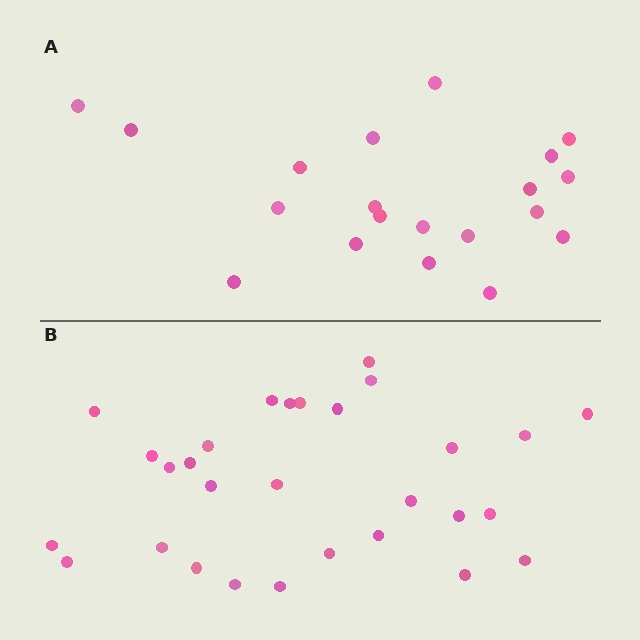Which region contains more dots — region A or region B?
Region B (the bottom region) has more dots.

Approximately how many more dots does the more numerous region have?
Region B has roughly 8 or so more dots than region A.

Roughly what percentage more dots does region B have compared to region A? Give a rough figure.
About 45% more.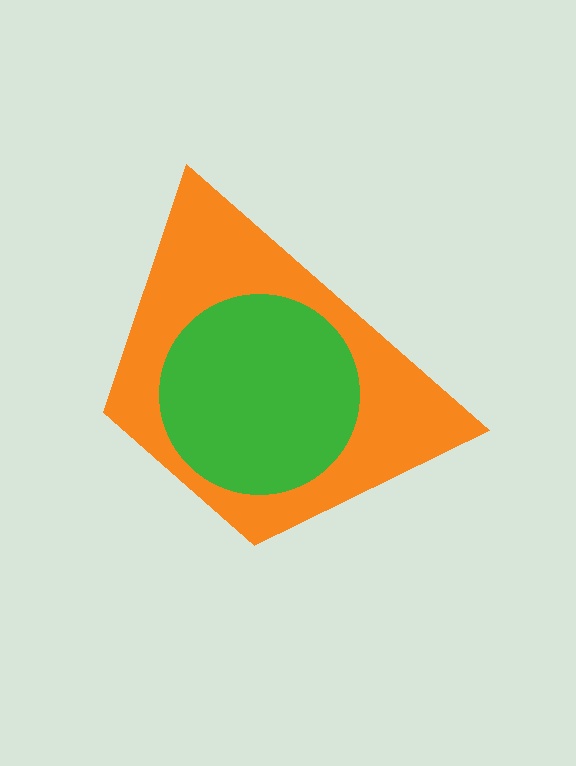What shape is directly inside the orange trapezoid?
The green circle.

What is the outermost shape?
The orange trapezoid.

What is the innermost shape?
The green circle.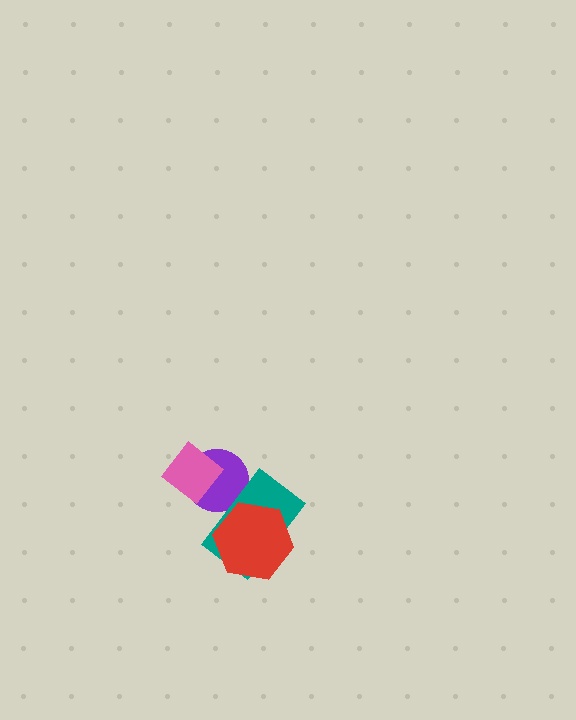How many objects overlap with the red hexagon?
1 object overlaps with the red hexagon.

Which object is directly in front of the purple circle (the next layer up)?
The teal rectangle is directly in front of the purple circle.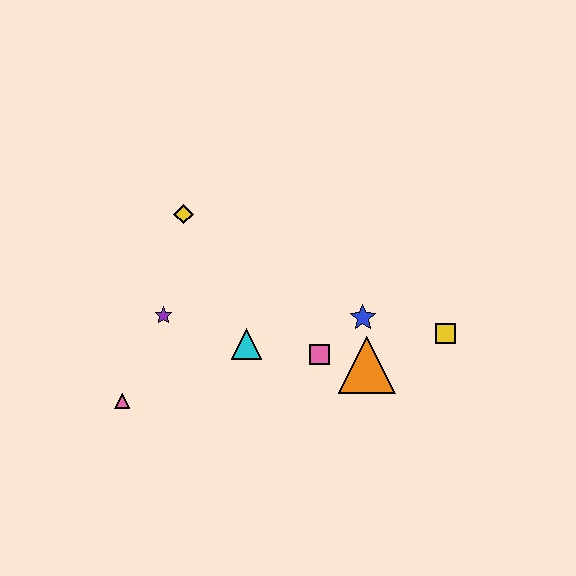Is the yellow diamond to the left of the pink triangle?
No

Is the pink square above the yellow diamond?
No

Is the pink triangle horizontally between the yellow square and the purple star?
No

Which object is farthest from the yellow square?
The pink triangle is farthest from the yellow square.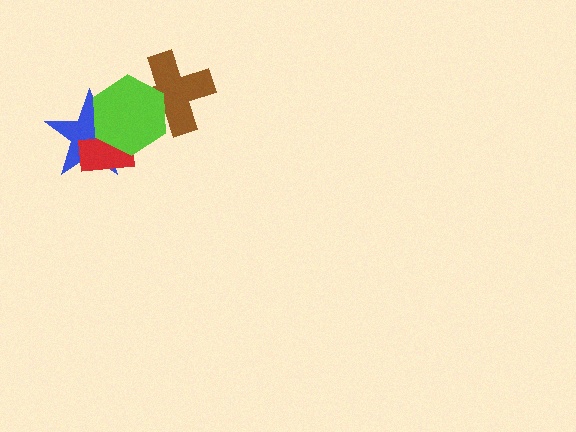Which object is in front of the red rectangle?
The lime hexagon is in front of the red rectangle.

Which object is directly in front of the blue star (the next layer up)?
The red rectangle is directly in front of the blue star.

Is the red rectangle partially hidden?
Yes, it is partially covered by another shape.